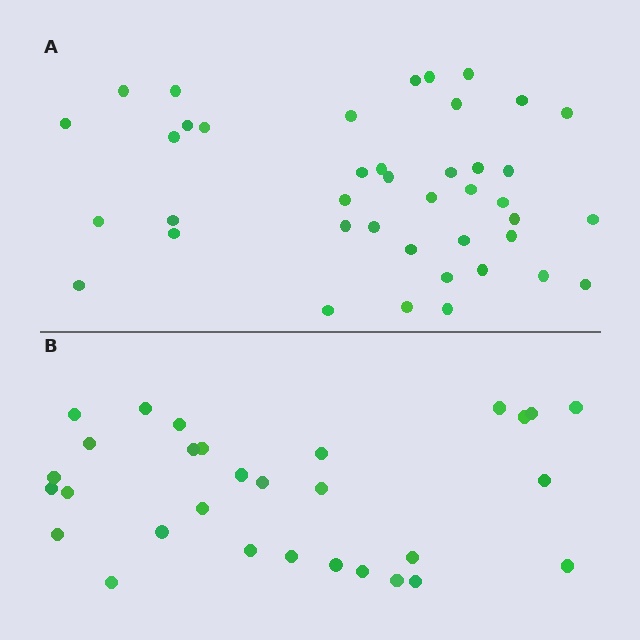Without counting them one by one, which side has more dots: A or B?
Region A (the top region) has more dots.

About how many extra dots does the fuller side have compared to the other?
Region A has roughly 12 or so more dots than region B.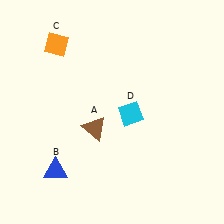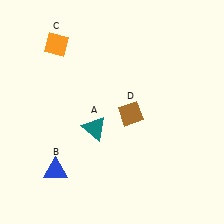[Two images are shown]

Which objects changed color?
A changed from brown to teal. D changed from cyan to brown.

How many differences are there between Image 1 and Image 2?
There are 2 differences between the two images.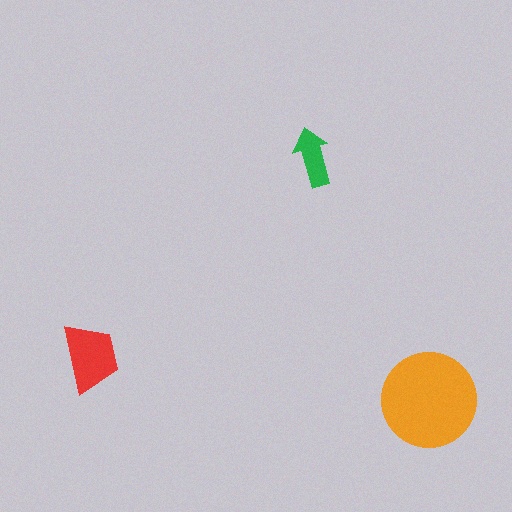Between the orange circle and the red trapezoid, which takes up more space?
The orange circle.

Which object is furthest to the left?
The red trapezoid is leftmost.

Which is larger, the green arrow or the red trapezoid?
The red trapezoid.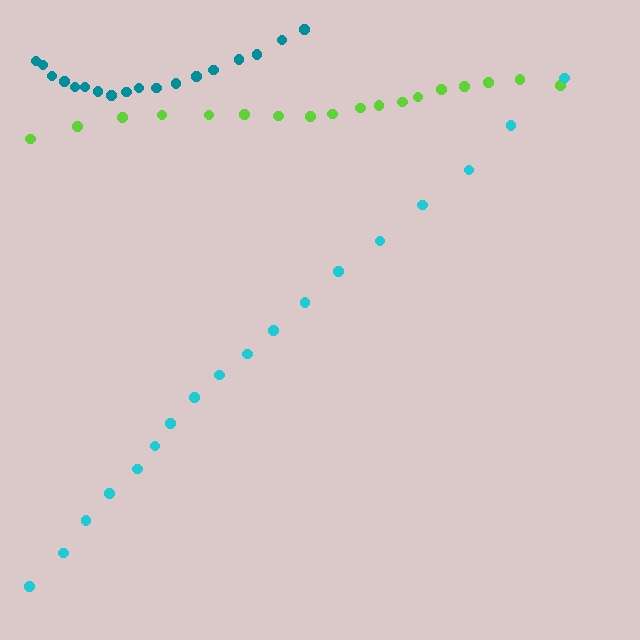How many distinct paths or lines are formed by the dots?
There are 3 distinct paths.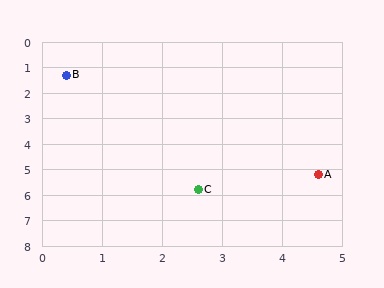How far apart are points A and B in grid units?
Points A and B are about 5.7 grid units apart.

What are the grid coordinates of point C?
Point C is at approximately (2.6, 5.8).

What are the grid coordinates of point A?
Point A is at approximately (4.6, 5.2).